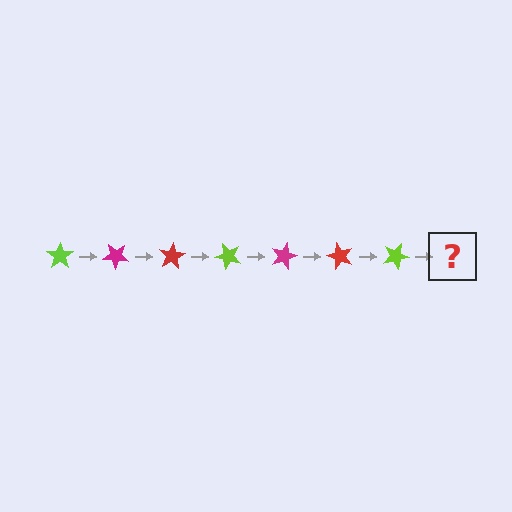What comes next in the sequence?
The next element should be a magenta star, rotated 280 degrees from the start.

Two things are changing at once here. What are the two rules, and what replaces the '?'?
The two rules are that it rotates 40 degrees each step and the color cycles through lime, magenta, and red. The '?' should be a magenta star, rotated 280 degrees from the start.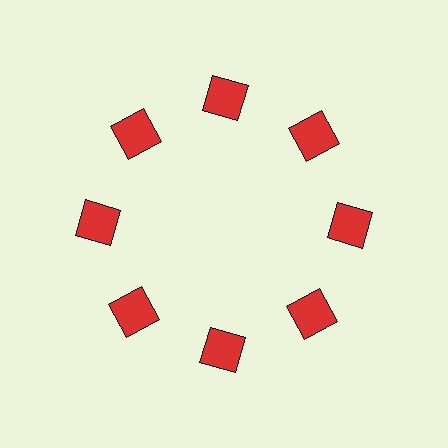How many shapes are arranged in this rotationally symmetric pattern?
There are 8 shapes, arranged in 8 groups of 1.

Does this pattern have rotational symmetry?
Yes, this pattern has 8-fold rotational symmetry. It looks the same after rotating 45 degrees around the center.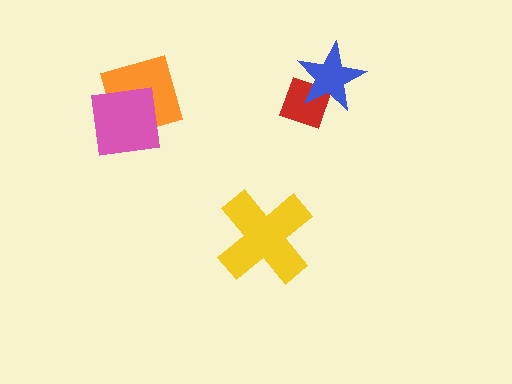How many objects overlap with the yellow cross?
0 objects overlap with the yellow cross.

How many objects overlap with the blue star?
1 object overlaps with the blue star.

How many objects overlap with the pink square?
1 object overlaps with the pink square.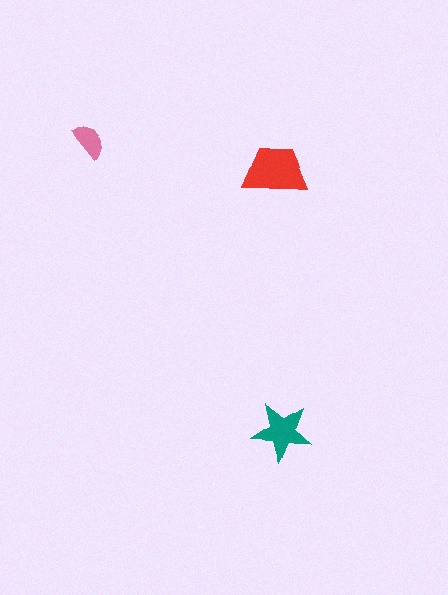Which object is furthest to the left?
The pink semicircle is leftmost.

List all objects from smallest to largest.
The pink semicircle, the teal star, the red trapezoid.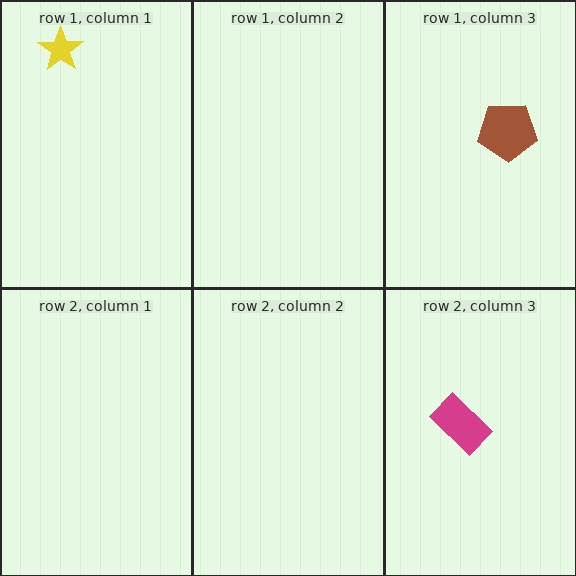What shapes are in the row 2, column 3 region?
The magenta rectangle.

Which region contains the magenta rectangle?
The row 2, column 3 region.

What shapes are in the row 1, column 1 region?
The yellow star.